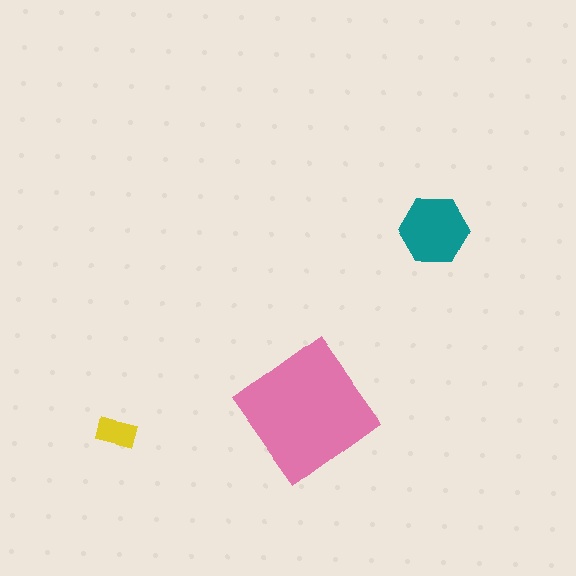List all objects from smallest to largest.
The yellow rectangle, the teal hexagon, the pink diamond.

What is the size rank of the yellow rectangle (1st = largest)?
3rd.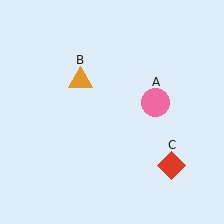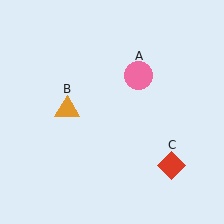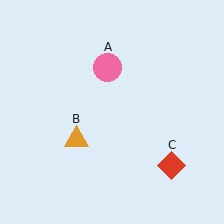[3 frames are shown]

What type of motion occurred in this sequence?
The pink circle (object A), orange triangle (object B) rotated counterclockwise around the center of the scene.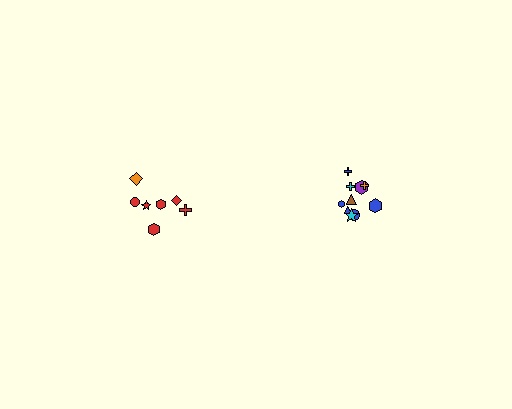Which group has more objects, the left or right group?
The right group.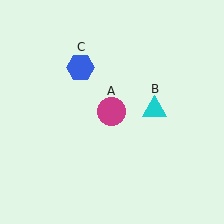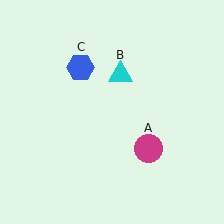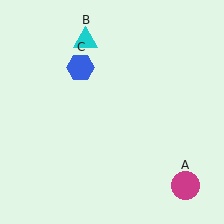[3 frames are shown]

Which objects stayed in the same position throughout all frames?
Blue hexagon (object C) remained stationary.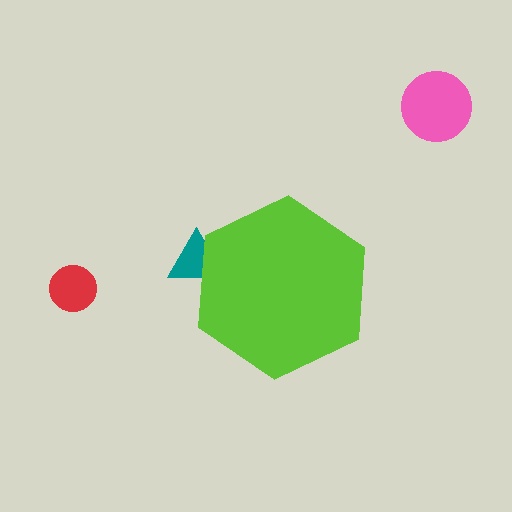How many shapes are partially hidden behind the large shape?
1 shape is partially hidden.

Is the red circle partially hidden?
No, the red circle is fully visible.